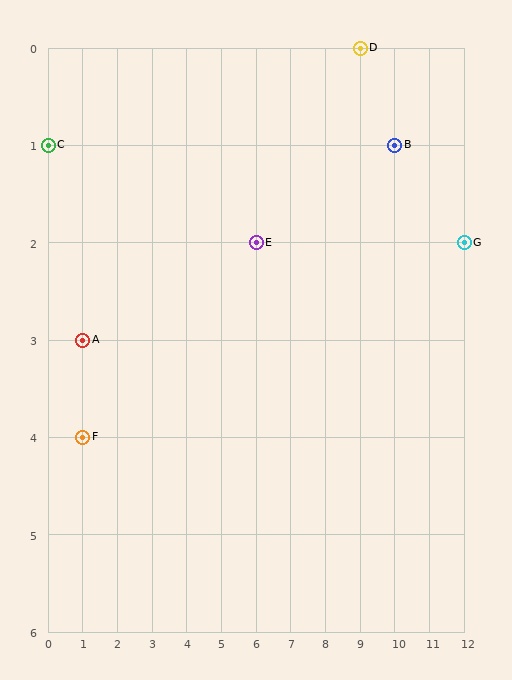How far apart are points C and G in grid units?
Points C and G are 12 columns and 1 row apart (about 12.0 grid units diagonally).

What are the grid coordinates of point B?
Point B is at grid coordinates (10, 1).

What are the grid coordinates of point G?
Point G is at grid coordinates (12, 2).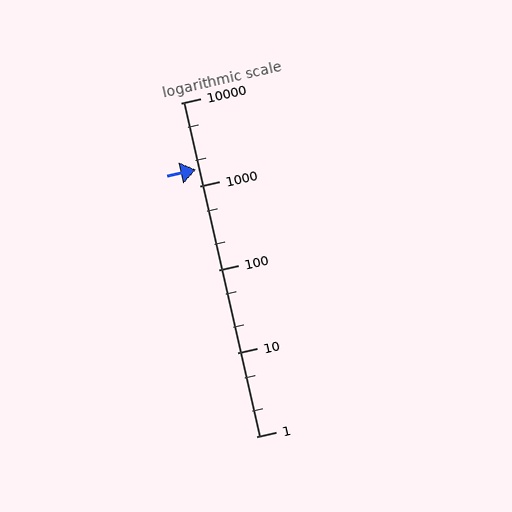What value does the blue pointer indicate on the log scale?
The pointer indicates approximately 1600.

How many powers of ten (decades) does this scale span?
The scale spans 4 decades, from 1 to 10000.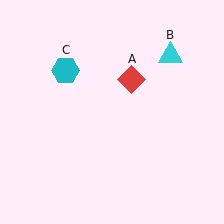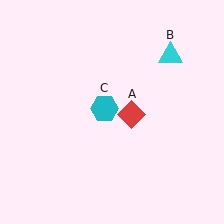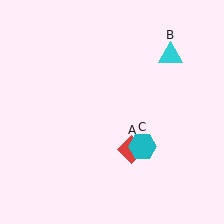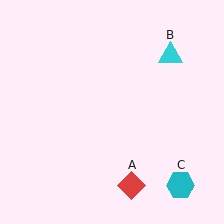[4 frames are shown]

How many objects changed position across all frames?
2 objects changed position: red diamond (object A), cyan hexagon (object C).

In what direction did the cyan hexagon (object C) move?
The cyan hexagon (object C) moved down and to the right.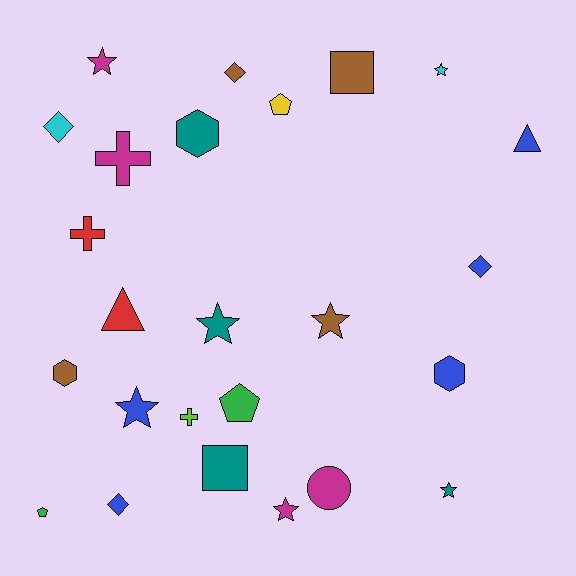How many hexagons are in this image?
There are 3 hexagons.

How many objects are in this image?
There are 25 objects.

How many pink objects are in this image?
There are no pink objects.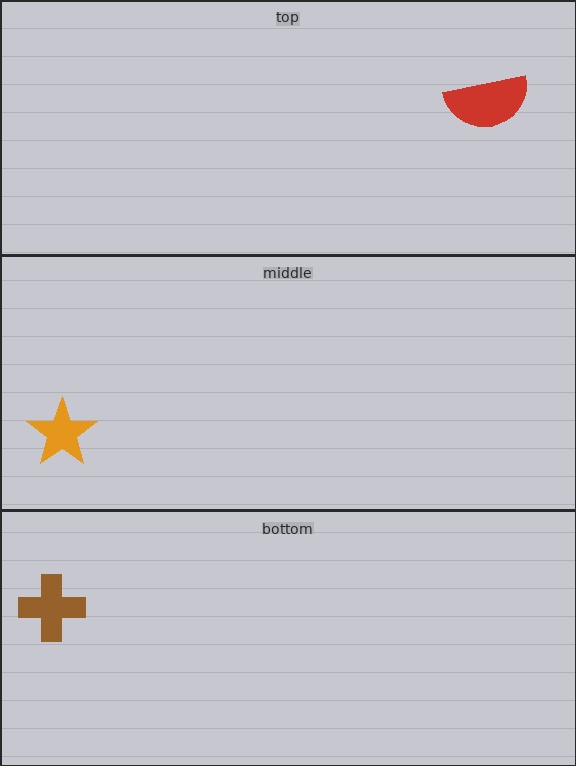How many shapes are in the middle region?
1.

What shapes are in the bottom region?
The brown cross.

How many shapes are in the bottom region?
1.